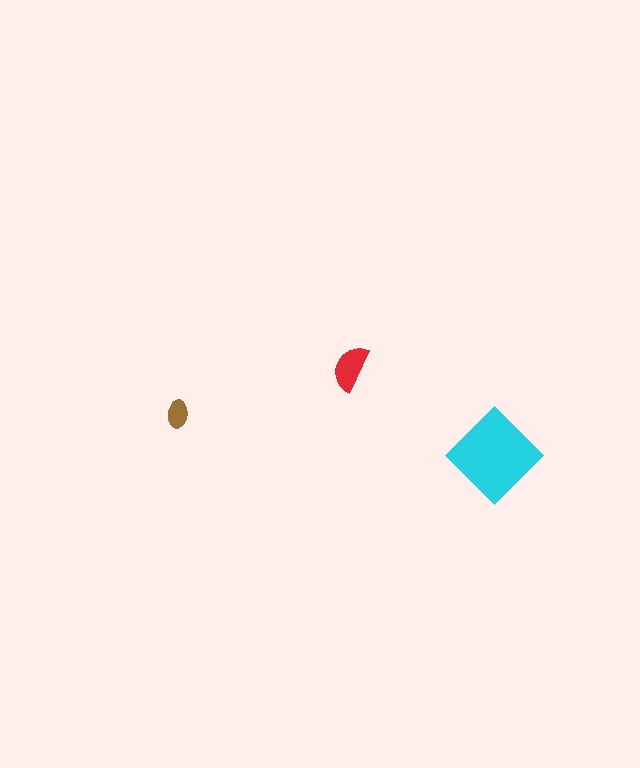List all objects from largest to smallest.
The cyan diamond, the red semicircle, the brown ellipse.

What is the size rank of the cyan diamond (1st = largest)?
1st.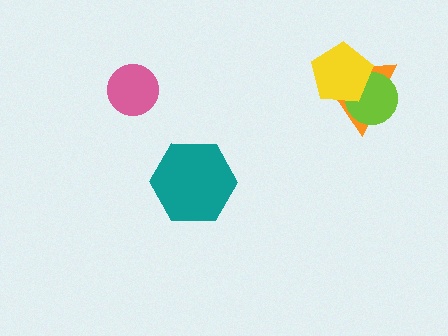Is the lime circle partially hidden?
Yes, it is partially covered by another shape.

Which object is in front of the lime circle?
The yellow pentagon is in front of the lime circle.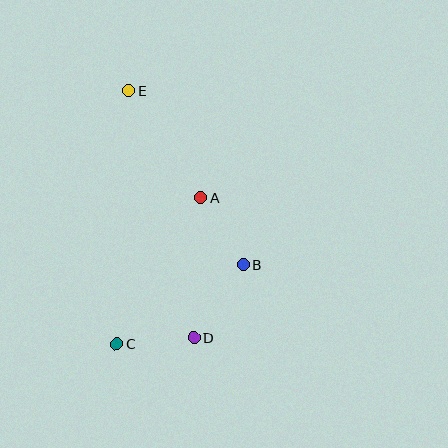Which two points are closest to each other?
Points C and D are closest to each other.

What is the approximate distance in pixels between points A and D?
The distance between A and D is approximately 140 pixels.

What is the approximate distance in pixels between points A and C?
The distance between A and C is approximately 169 pixels.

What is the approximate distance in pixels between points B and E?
The distance between B and E is approximately 208 pixels.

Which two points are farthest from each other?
Points D and E are farthest from each other.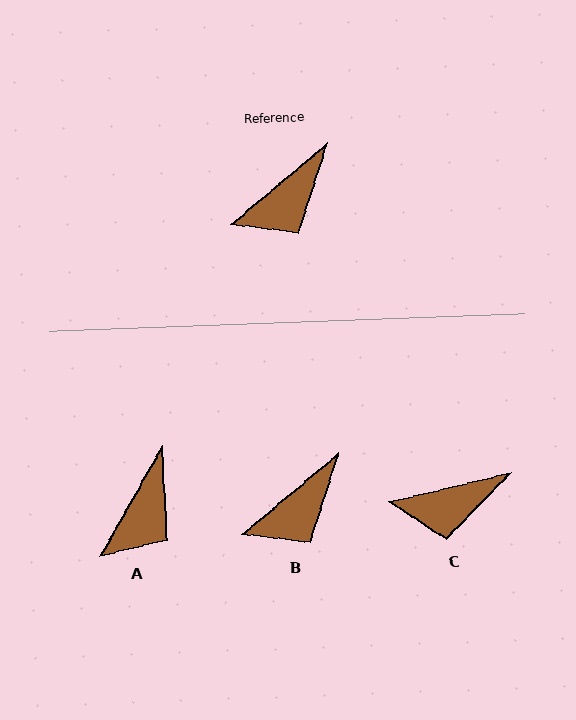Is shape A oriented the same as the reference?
No, it is off by about 21 degrees.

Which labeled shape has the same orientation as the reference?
B.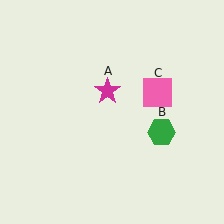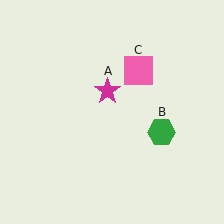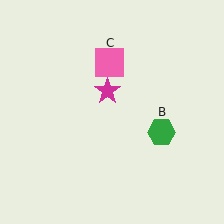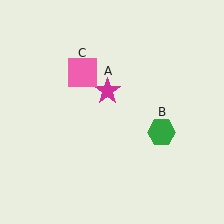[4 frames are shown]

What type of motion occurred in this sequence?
The pink square (object C) rotated counterclockwise around the center of the scene.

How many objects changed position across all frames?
1 object changed position: pink square (object C).